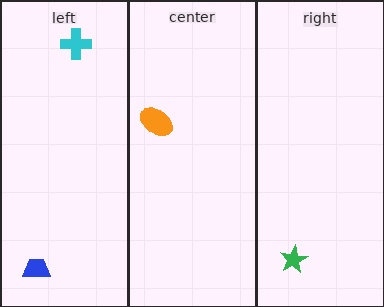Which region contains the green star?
The right region.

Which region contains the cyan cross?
The left region.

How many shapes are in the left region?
2.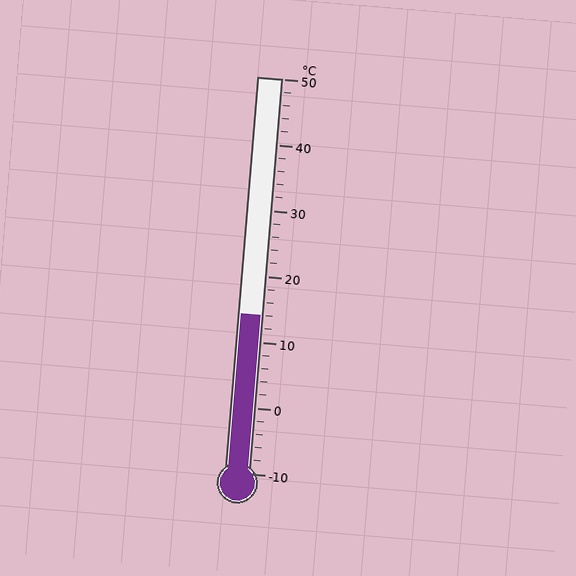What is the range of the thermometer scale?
The thermometer scale ranges from -10°C to 50°C.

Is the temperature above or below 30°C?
The temperature is below 30°C.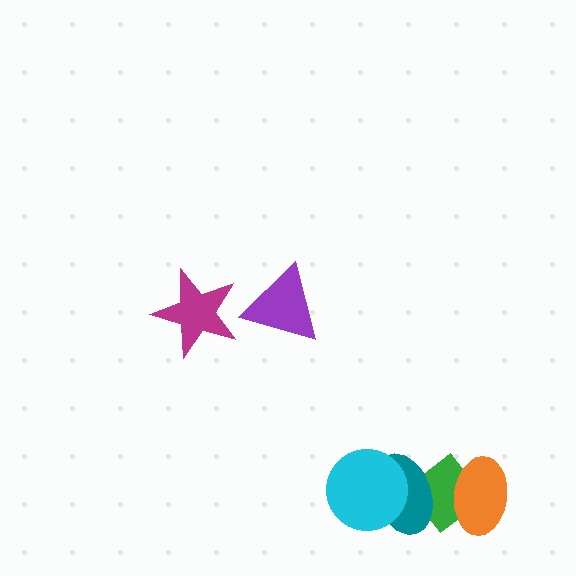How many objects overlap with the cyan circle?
1 object overlaps with the cyan circle.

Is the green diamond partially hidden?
Yes, it is partially covered by another shape.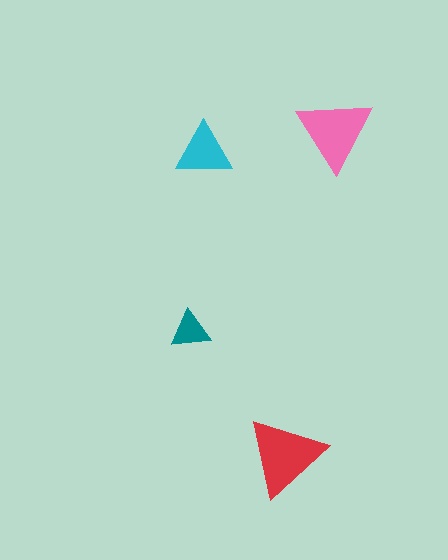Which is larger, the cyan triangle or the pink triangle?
The pink one.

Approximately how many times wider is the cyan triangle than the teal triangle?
About 1.5 times wider.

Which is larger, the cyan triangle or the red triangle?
The red one.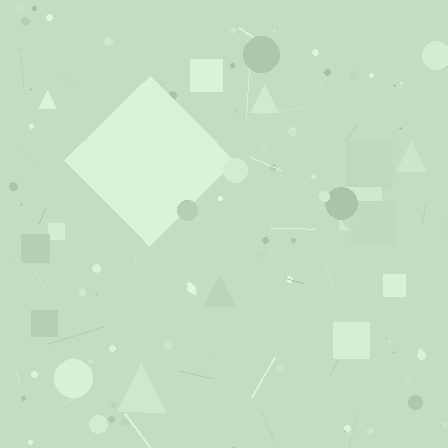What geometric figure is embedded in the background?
A diamond is embedded in the background.